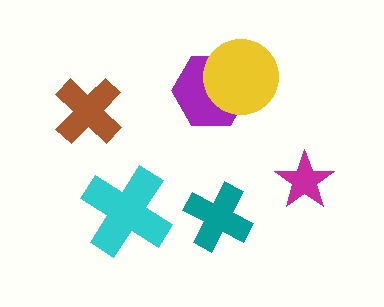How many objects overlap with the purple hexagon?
1 object overlaps with the purple hexagon.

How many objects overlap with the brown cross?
0 objects overlap with the brown cross.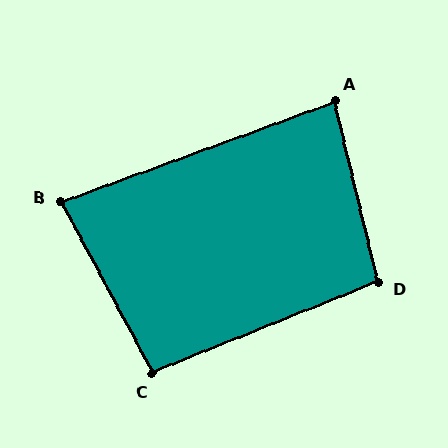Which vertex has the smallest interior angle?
B, at approximately 82 degrees.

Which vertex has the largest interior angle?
D, at approximately 98 degrees.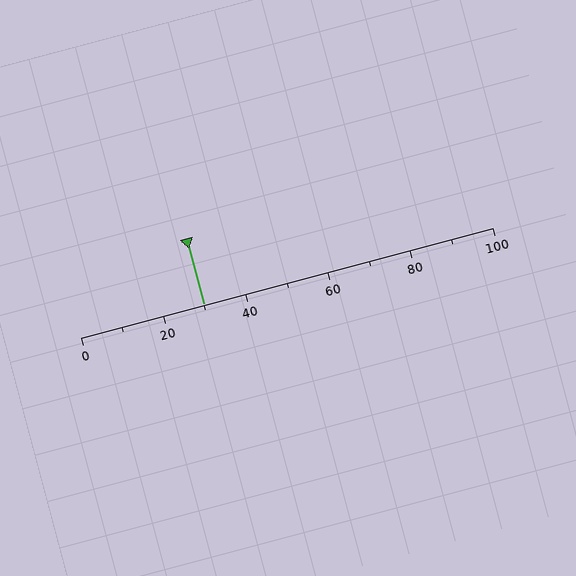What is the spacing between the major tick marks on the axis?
The major ticks are spaced 20 apart.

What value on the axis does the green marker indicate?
The marker indicates approximately 30.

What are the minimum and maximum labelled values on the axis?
The axis runs from 0 to 100.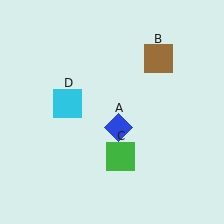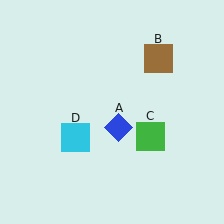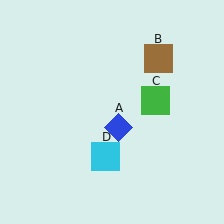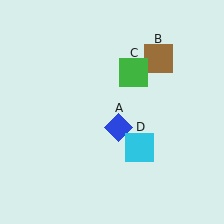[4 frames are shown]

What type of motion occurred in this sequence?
The green square (object C), cyan square (object D) rotated counterclockwise around the center of the scene.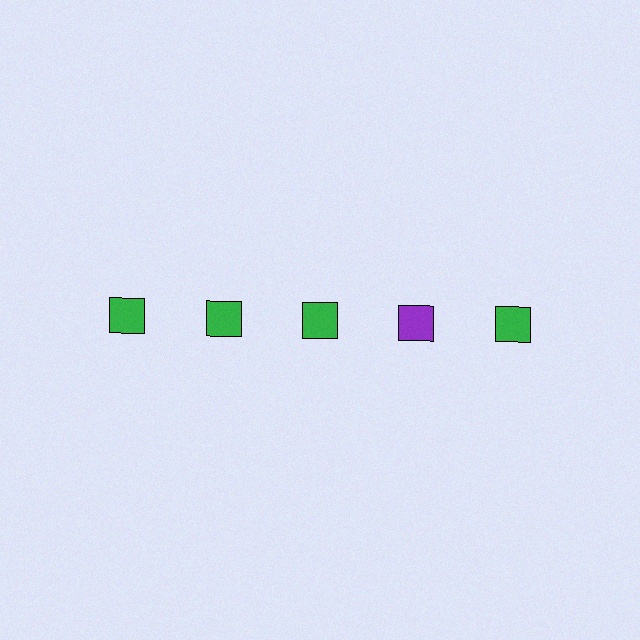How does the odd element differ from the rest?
It has a different color: purple instead of green.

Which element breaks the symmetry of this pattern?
The purple square in the top row, second from right column breaks the symmetry. All other shapes are green squares.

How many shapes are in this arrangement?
There are 5 shapes arranged in a grid pattern.